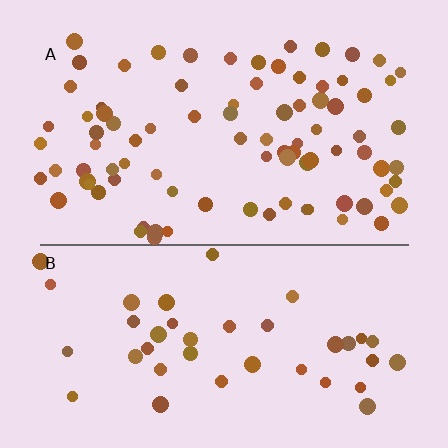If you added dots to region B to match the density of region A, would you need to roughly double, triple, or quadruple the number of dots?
Approximately double.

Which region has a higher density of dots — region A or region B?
A (the top).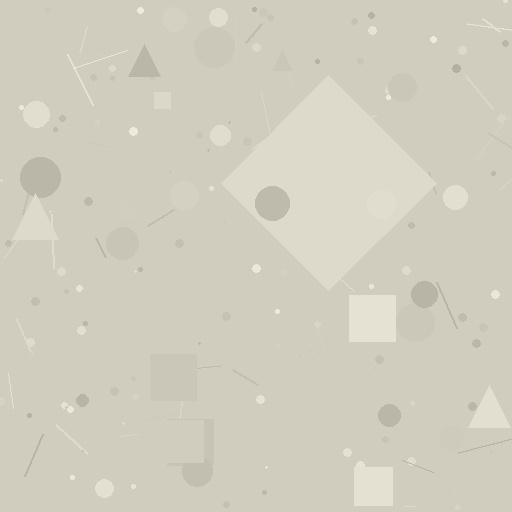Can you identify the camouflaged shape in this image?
The camouflaged shape is a diamond.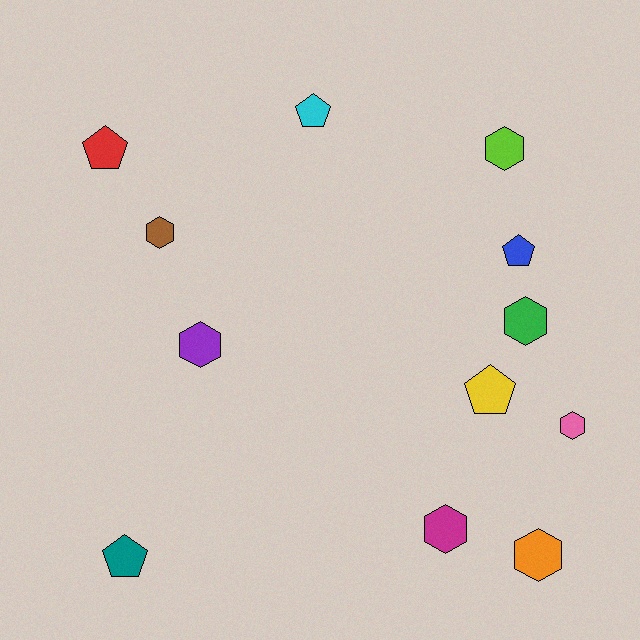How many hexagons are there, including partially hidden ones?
There are 7 hexagons.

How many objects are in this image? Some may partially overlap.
There are 12 objects.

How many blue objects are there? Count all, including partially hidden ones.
There is 1 blue object.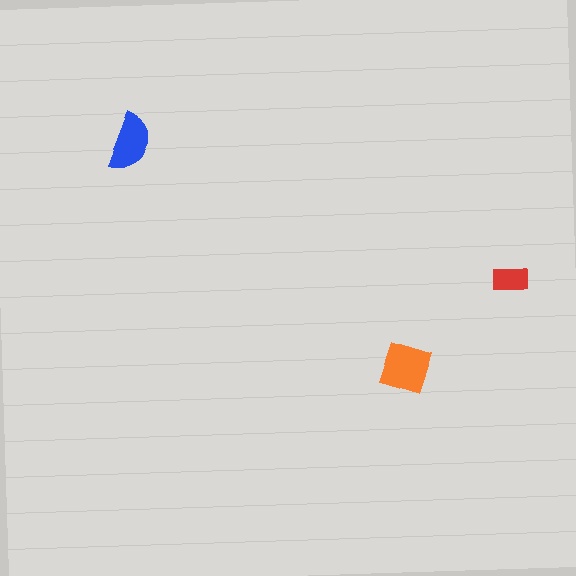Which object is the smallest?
The red rectangle.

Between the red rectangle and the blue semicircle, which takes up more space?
The blue semicircle.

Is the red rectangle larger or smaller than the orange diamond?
Smaller.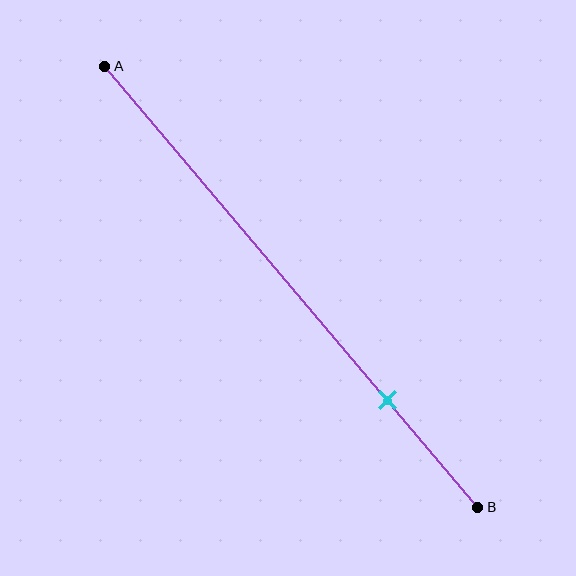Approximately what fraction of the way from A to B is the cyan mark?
The cyan mark is approximately 75% of the way from A to B.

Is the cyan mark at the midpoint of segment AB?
No, the mark is at about 75% from A, not at the 50% midpoint.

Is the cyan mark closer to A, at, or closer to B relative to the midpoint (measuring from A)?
The cyan mark is closer to point B than the midpoint of segment AB.